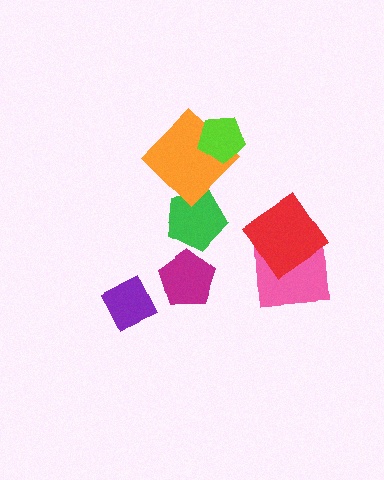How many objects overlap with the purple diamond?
0 objects overlap with the purple diamond.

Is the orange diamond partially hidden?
Yes, it is partially covered by another shape.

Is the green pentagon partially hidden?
Yes, it is partially covered by another shape.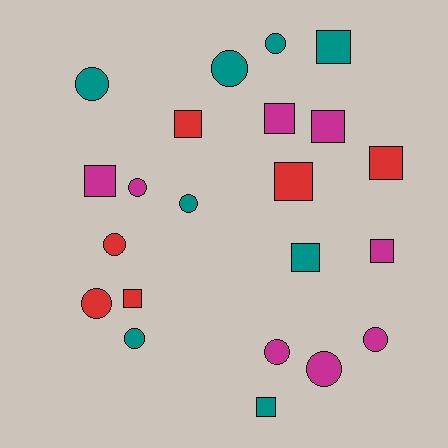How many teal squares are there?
There are 3 teal squares.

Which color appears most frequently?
Teal, with 8 objects.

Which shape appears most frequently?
Square, with 11 objects.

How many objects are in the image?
There are 22 objects.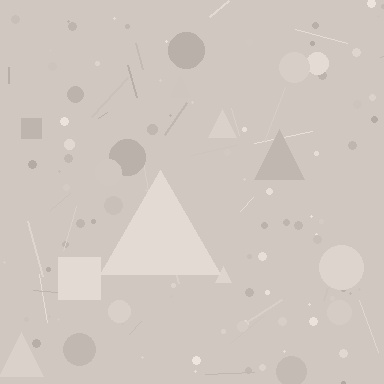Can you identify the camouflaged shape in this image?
The camouflaged shape is a triangle.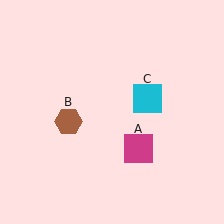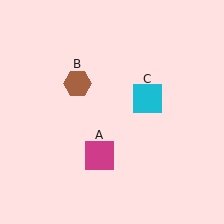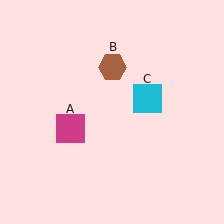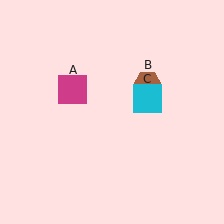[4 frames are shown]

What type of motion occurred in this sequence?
The magenta square (object A), brown hexagon (object B) rotated clockwise around the center of the scene.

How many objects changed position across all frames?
2 objects changed position: magenta square (object A), brown hexagon (object B).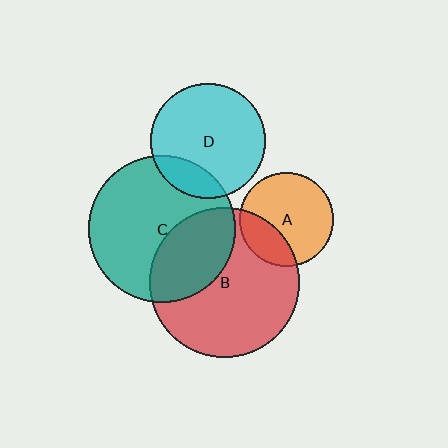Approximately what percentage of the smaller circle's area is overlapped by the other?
Approximately 25%.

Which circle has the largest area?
Circle B (red).